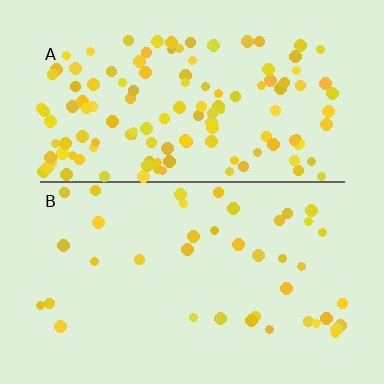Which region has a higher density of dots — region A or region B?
A (the top).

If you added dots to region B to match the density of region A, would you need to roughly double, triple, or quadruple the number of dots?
Approximately triple.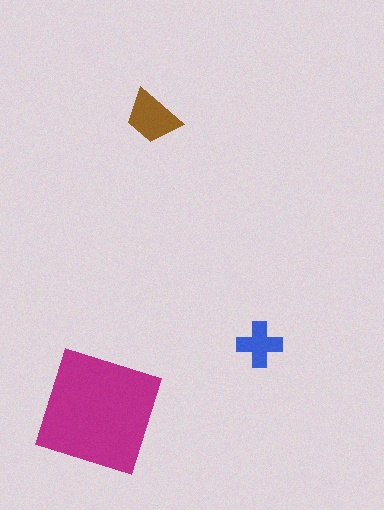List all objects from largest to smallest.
The magenta square, the brown trapezoid, the blue cross.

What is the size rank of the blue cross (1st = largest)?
3rd.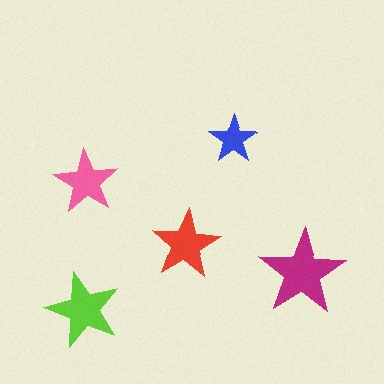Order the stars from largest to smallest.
the magenta one, the lime one, the red one, the pink one, the blue one.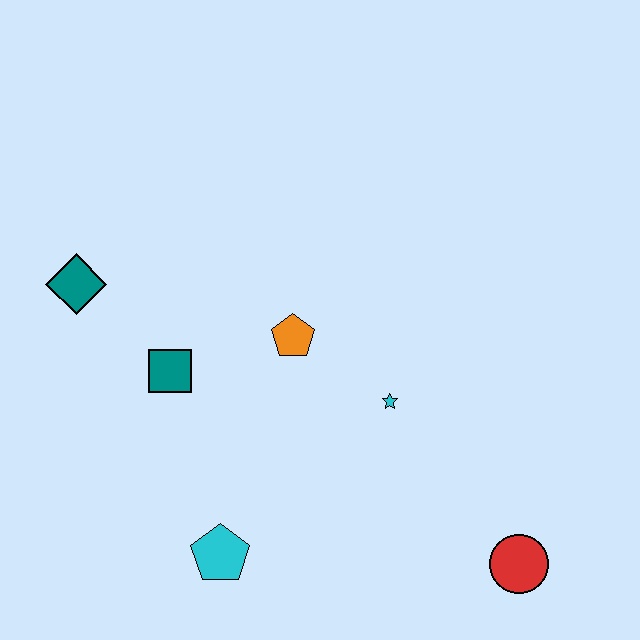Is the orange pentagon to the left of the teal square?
No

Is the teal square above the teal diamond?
No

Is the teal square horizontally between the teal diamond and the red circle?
Yes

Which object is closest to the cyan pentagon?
The teal square is closest to the cyan pentagon.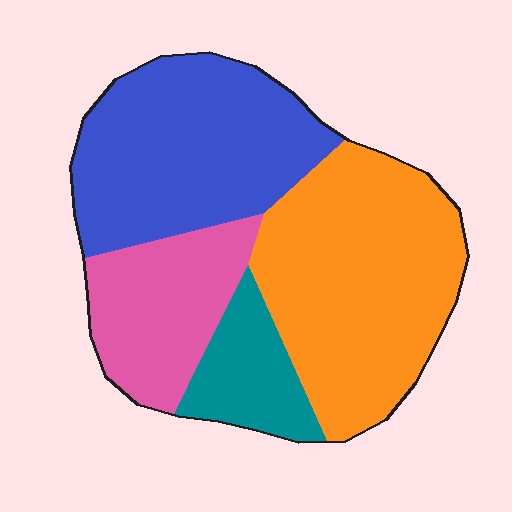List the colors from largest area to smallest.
From largest to smallest: orange, blue, pink, teal.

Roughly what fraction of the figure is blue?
Blue takes up between a quarter and a half of the figure.